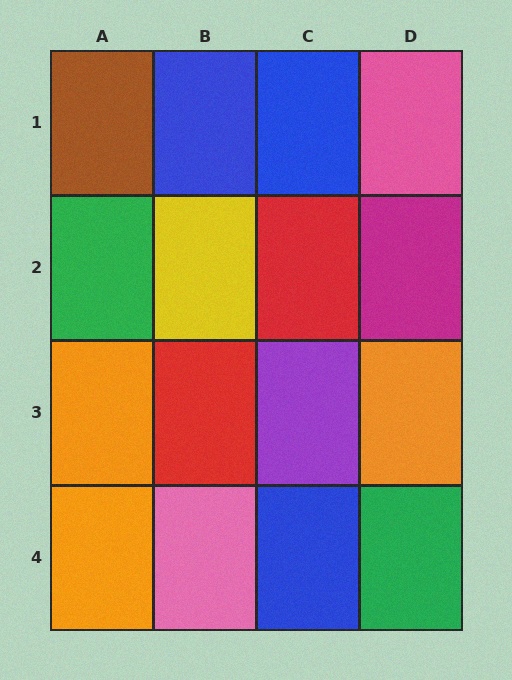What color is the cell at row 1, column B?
Blue.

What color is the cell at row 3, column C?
Purple.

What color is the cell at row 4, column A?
Orange.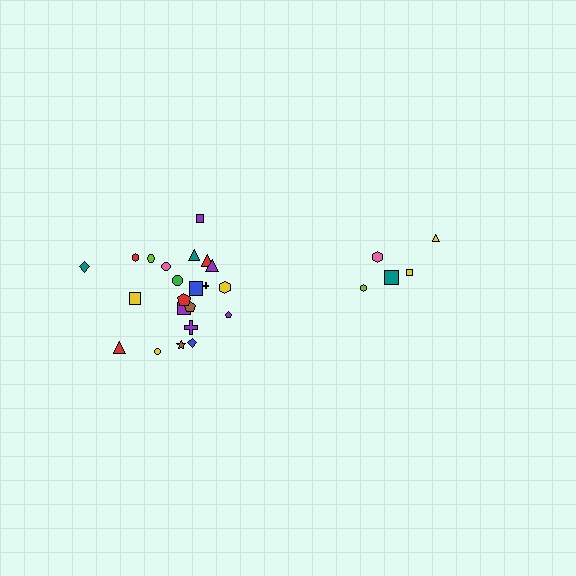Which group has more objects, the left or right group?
The left group.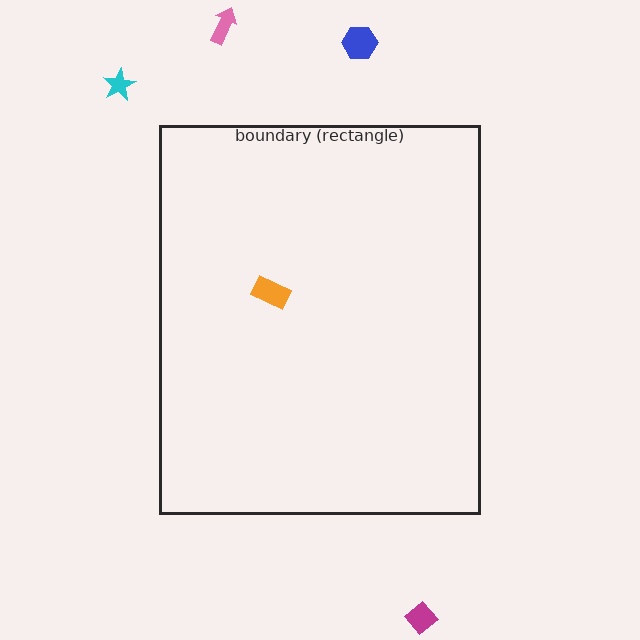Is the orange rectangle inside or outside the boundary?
Inside.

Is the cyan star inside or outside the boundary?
Outside.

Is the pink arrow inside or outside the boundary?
Outside.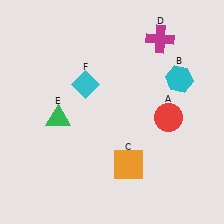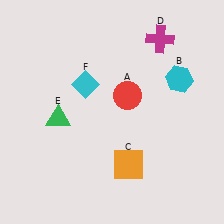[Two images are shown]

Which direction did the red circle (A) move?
The red circle (A) moved left.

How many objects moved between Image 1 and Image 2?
1 object moved between the two images.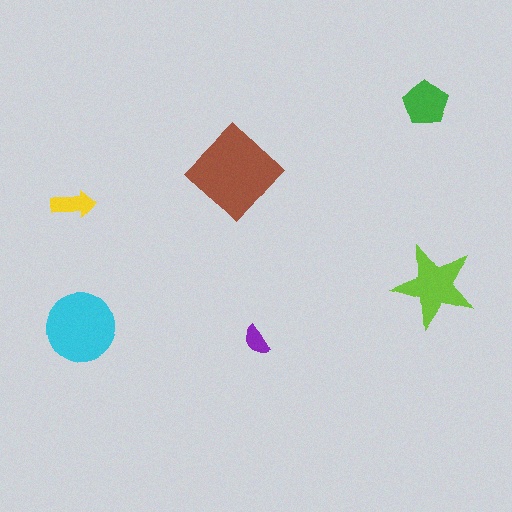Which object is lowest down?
The purple semicircle is bottommost.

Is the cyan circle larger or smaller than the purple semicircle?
Larger.